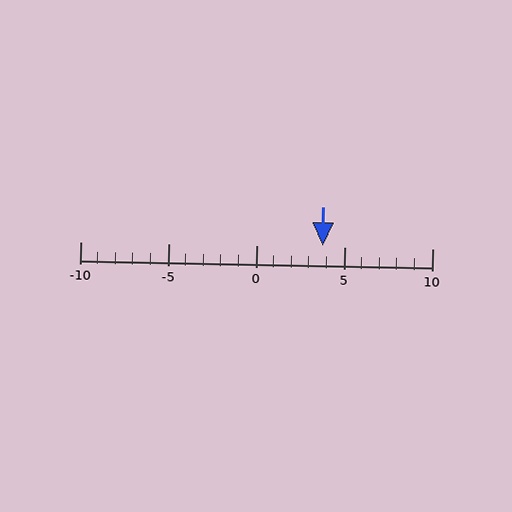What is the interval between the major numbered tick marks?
The major tick marks are spaced 5 units apart.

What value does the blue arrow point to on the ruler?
The blue arrow points to approximately 4.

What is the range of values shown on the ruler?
The ruler shows values from -10 to 10.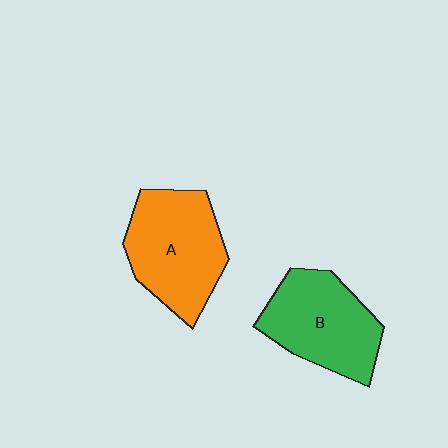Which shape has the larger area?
Shape A (orange).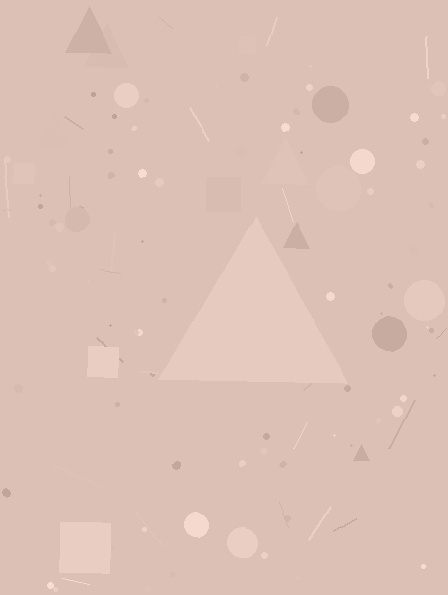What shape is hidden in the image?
A triangle is hidden in the image.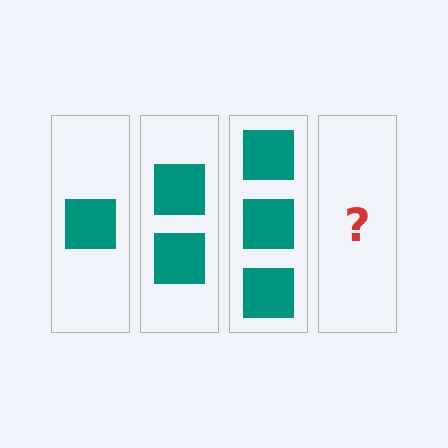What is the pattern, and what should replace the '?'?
The pattern is that each step adds one more square. The '?' should be 4 squares.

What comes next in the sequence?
The next element should be 4 squares.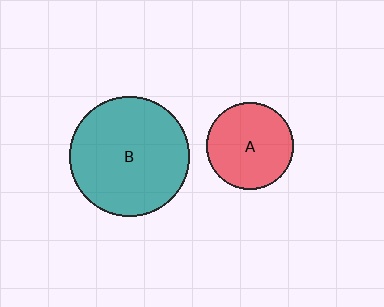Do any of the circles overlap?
No, none of the circles overlap.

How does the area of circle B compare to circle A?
Approximately 1.9 times.